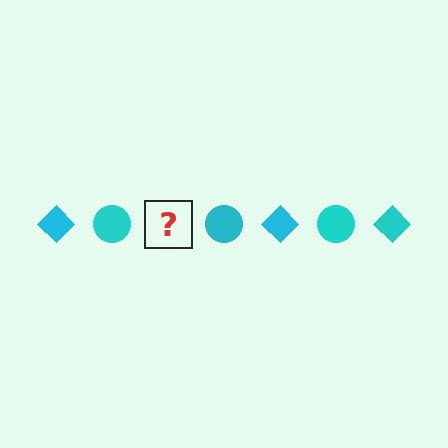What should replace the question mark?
The question mark should be replaced with a cyan diamond.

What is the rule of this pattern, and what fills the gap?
The rule is that the pattern cycles through diamond, circle shapes in cyan. The gap should be filled with a cyan diamond.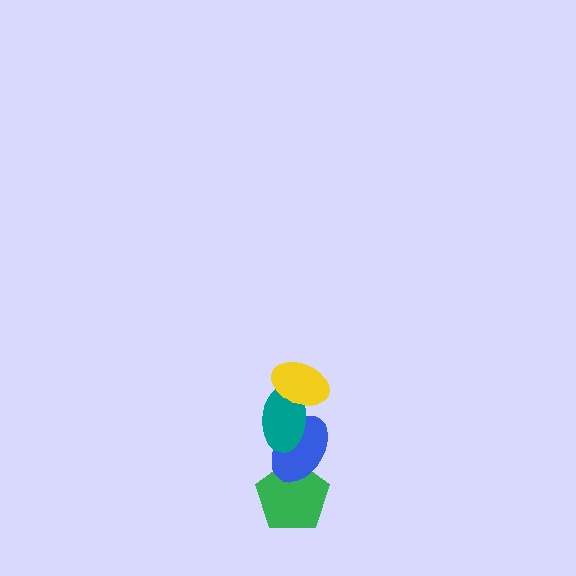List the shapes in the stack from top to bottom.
From top to bottom: the yellow ellipse, the teal ellipse, the blue ellipse, the green pentagon.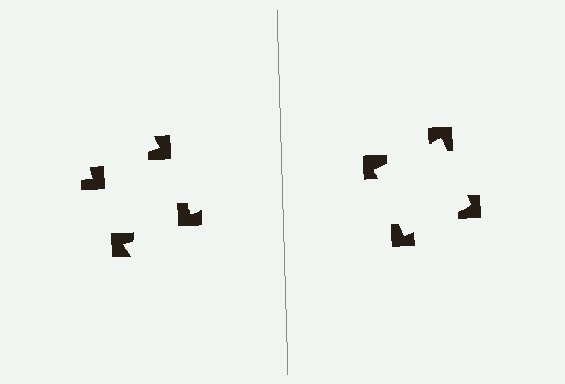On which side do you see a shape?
An illusory square appears on the right side. On the left side the wedge cuts are rotated, so no coherent shape forms.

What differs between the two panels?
The notched squares are positioned identically on both sides; only the wedge orientations differ. On the right they align to a square; on the left they are misaligned.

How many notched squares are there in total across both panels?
8 — 4 on each side.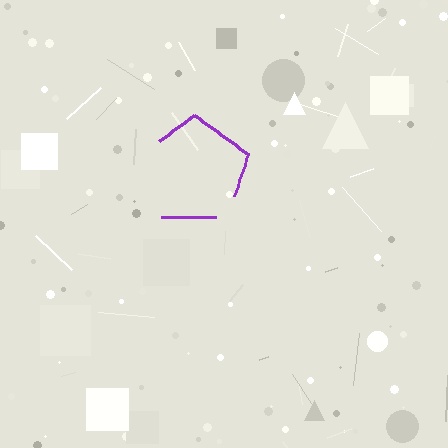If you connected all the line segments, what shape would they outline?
They would outline a pentagon.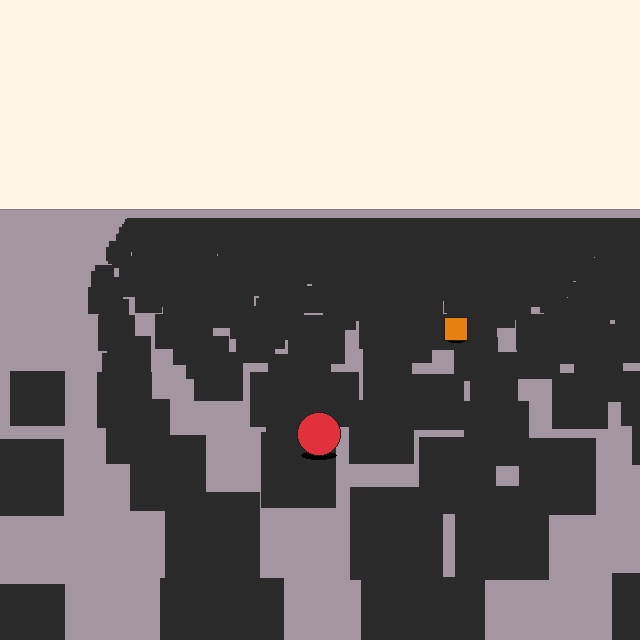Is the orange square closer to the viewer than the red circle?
No. The red circle is closer — you can tell from the texture gradient: the ground texture is coarser near it.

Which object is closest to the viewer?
The red circle is closest. The texture marks near it are larger and more spread out.